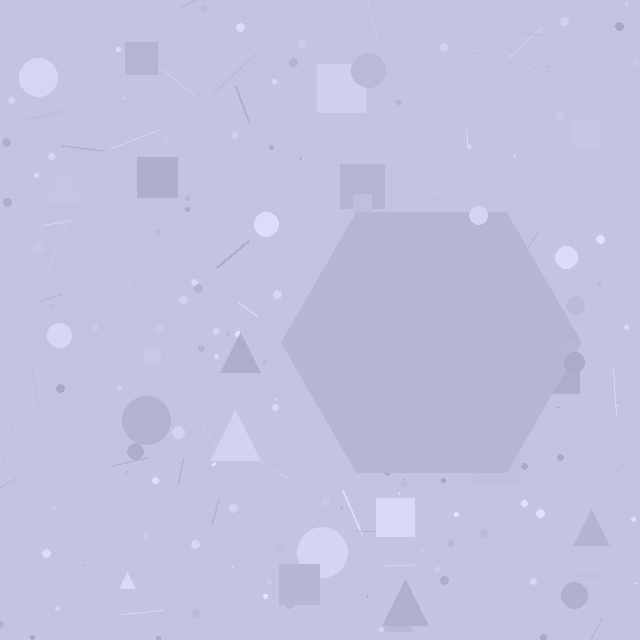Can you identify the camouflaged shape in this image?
The camouflaged shape is a hexagon.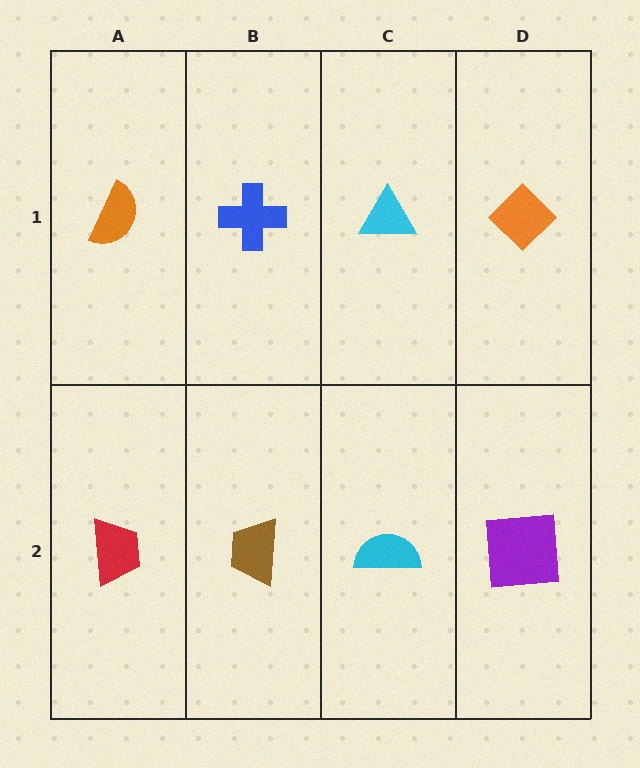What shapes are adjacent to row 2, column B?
A blue cross (row 1, column B), a red trapezoid (row 2, column A), a cyan semicircle (row 2, column C).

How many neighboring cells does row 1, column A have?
2.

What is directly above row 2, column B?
A blue cross.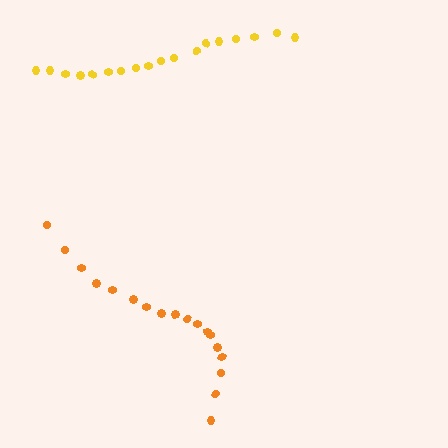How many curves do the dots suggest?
There are 2 distinct paths.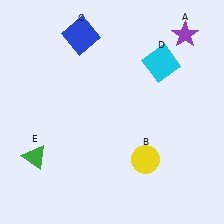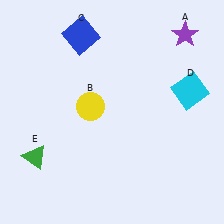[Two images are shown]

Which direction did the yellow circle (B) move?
The yellow circle (B) moved left.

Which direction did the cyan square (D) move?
The cyan square (D) moved right.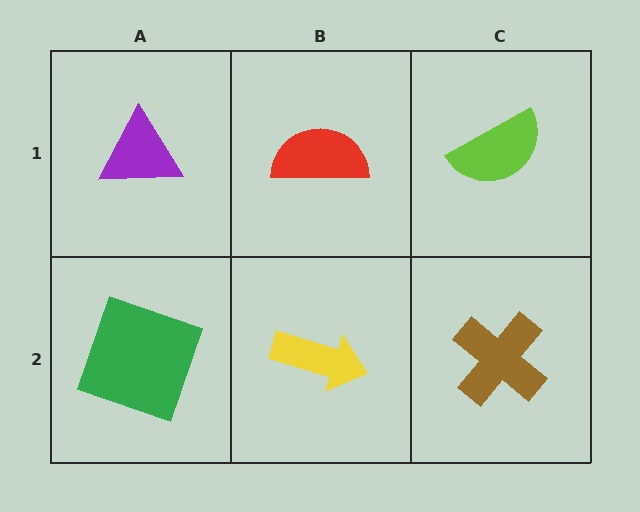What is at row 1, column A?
A purple triangle.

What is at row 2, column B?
A yellow arrow.